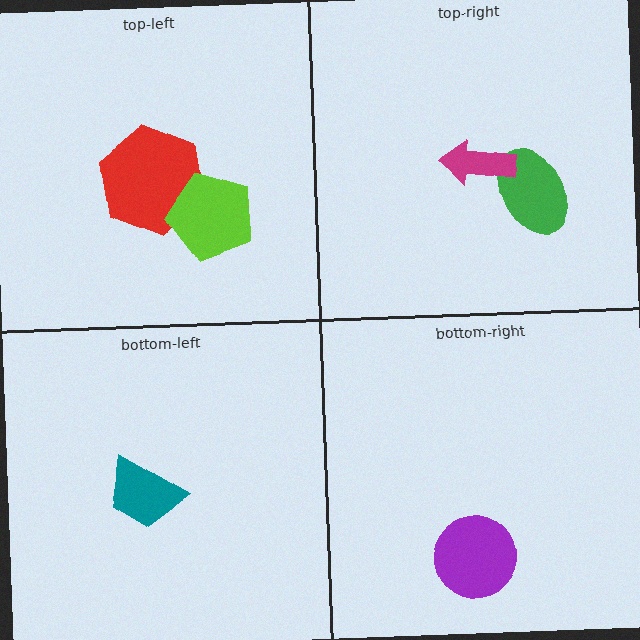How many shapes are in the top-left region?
2.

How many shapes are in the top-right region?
2.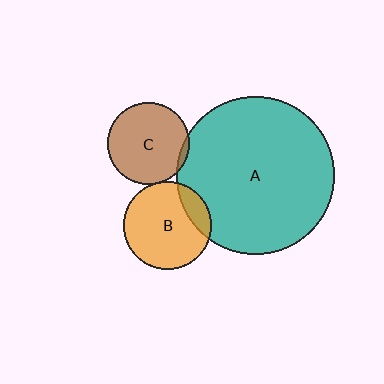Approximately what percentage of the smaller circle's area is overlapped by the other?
Approximately 5%.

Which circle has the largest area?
Circle A (teal).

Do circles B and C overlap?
Yes.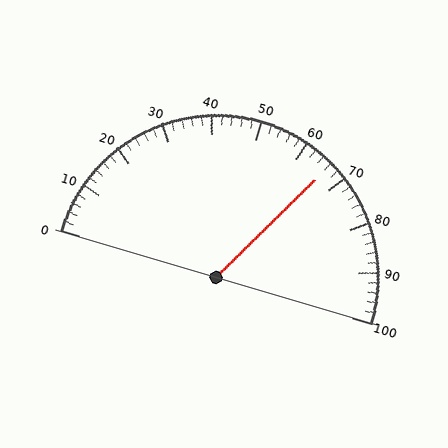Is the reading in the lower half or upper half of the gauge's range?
The reading is in the upper half of the range (0 to 100).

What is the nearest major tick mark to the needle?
The nearest major tick mark is 70.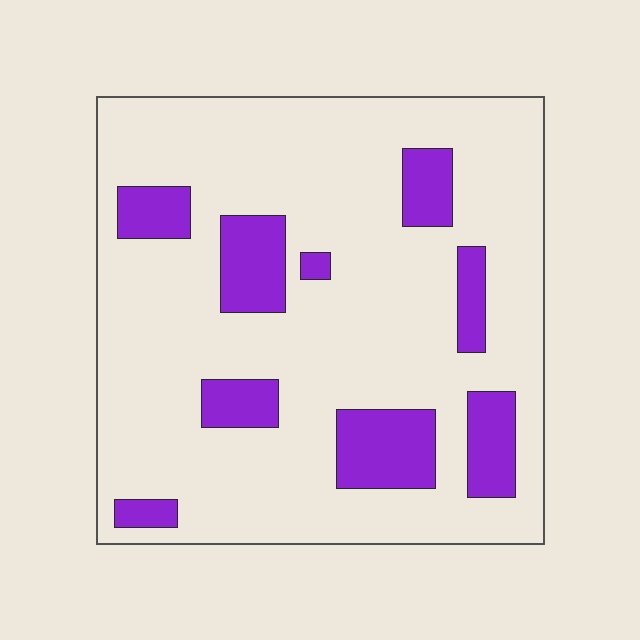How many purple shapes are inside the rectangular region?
9.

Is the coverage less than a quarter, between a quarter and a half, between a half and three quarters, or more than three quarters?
Less than a quarter.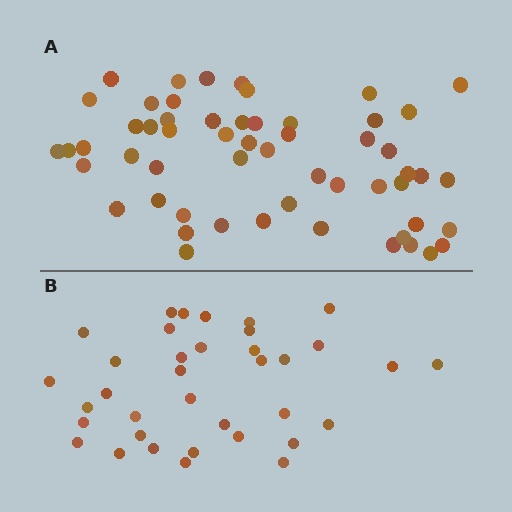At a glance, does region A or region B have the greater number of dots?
Region A (the top region) has more dots.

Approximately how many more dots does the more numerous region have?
Region A has approximately 20 more dots than region B.